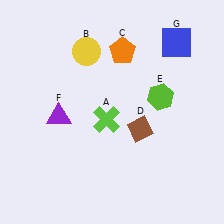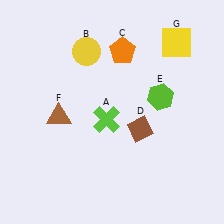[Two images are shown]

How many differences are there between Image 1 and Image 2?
There are 2 differences between the two images.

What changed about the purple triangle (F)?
In Image 1, F is purple. In Image 2, it changed to brown.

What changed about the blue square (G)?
In Image 1, G is blue. In Image 2, it changed to yellow.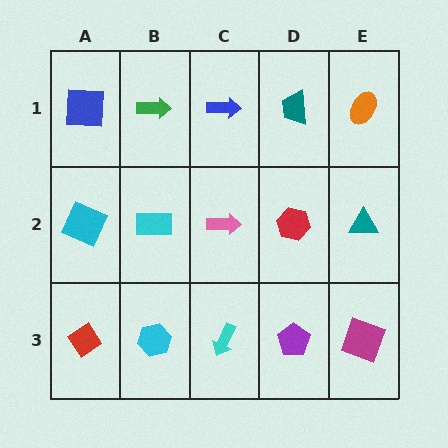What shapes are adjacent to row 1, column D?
A red hexagon (row 2, column D), a blue arrow (row 1, column C), an orange ellipse (row 1, column E).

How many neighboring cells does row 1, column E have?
2.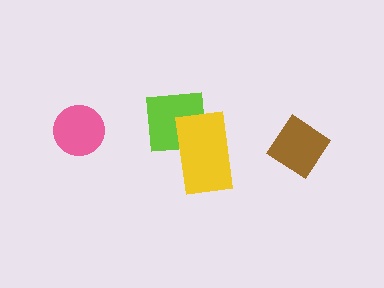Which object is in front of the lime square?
The yellow rectangle is in front of the lime square.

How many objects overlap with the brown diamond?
0 objects overlap with the brown diamond.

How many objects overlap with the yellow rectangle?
1 object overlaps with the yellow rectangle.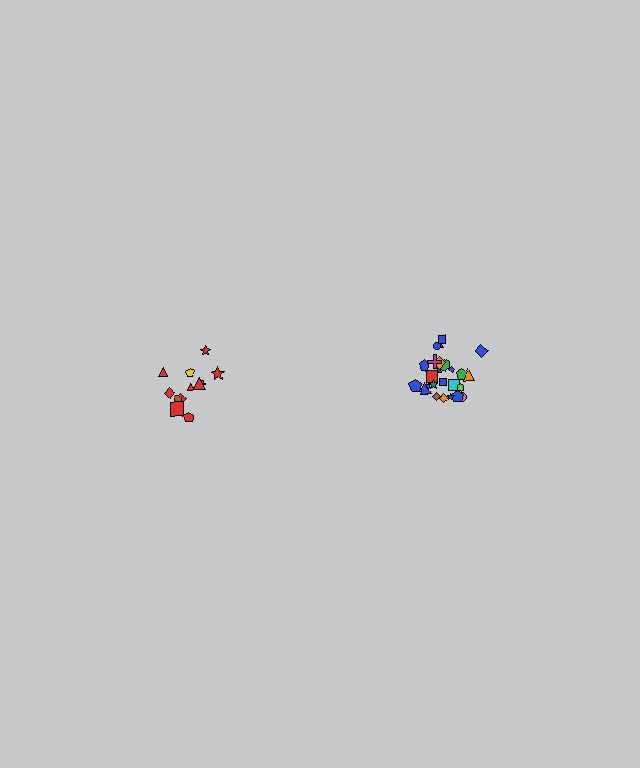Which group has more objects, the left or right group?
The right group.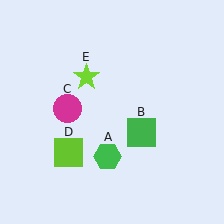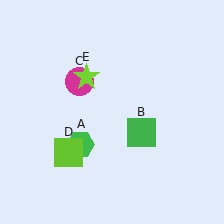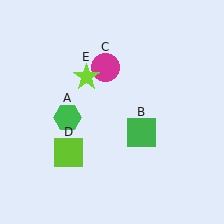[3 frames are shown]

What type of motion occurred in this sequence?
The green hexagon (object A), magenta circle (object C) rotated clockwise around the center of the scene.